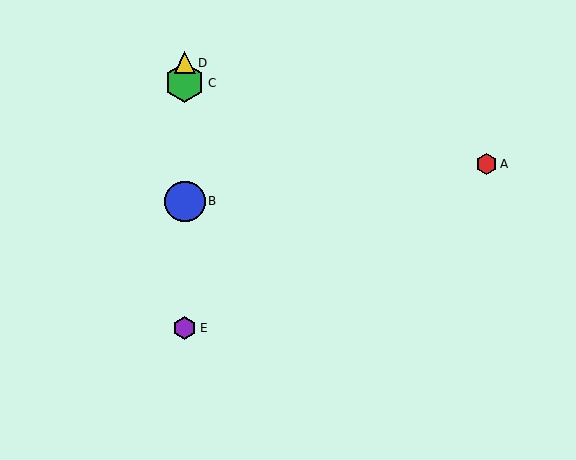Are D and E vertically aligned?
Yes, both are at x≈185.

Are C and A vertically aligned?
No, C is at x≈185 and A is at x≈486.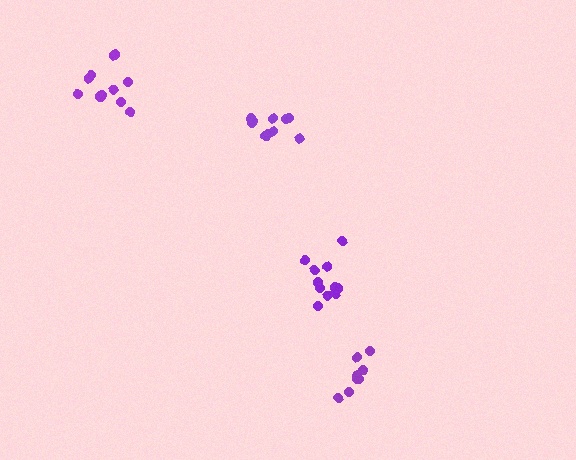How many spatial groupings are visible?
There are 4 spatial groupings.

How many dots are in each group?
Group 1: 8 dots, Group 2: 10 dots, Group 3: 10 dots, Group 4: 13 dots (41 total).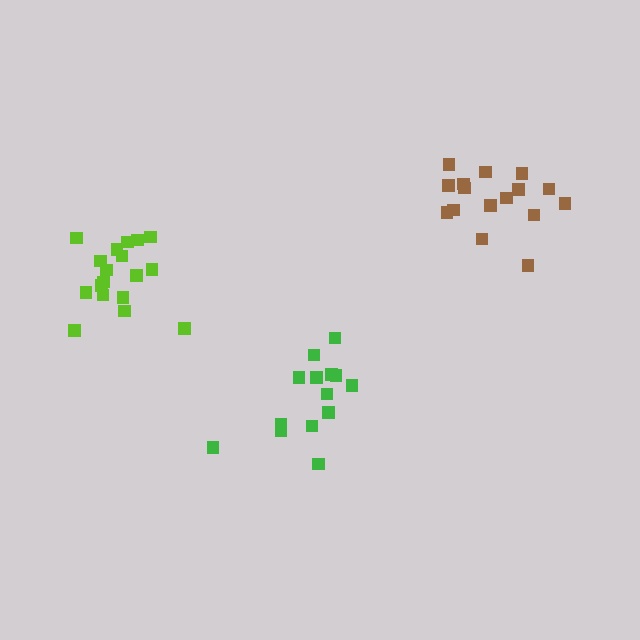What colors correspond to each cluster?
The clusters are colored: brown, lime, green.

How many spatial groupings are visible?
There are 3 spatial groupings.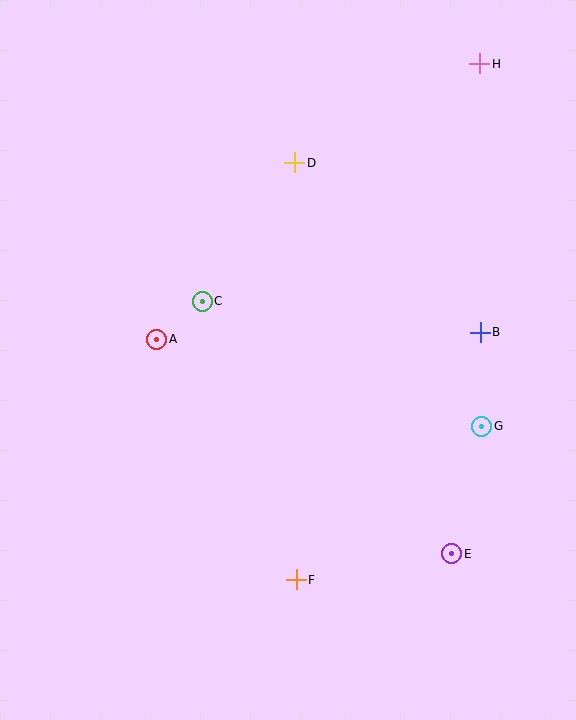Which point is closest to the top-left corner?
Point D is closest to the top-left corner.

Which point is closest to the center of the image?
Point C at (202, 301) is closest to the center.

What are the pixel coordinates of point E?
Point E is at (452, 554).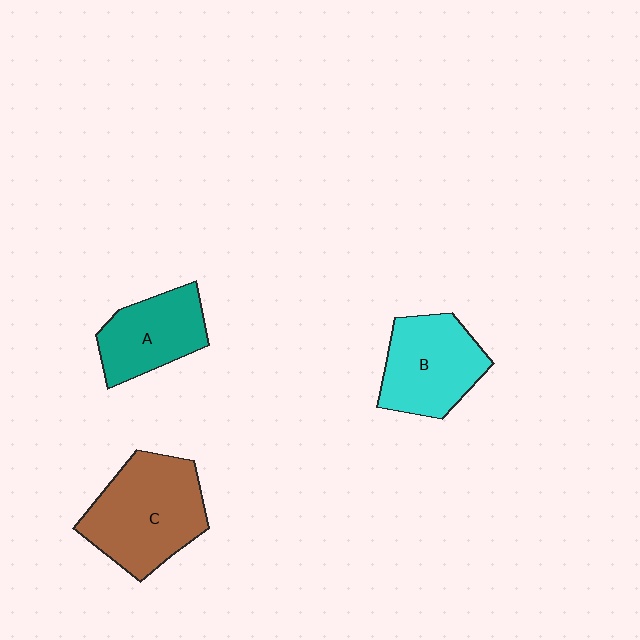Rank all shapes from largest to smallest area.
From largest to smallest: C (brown), B (cyan), A (teal).